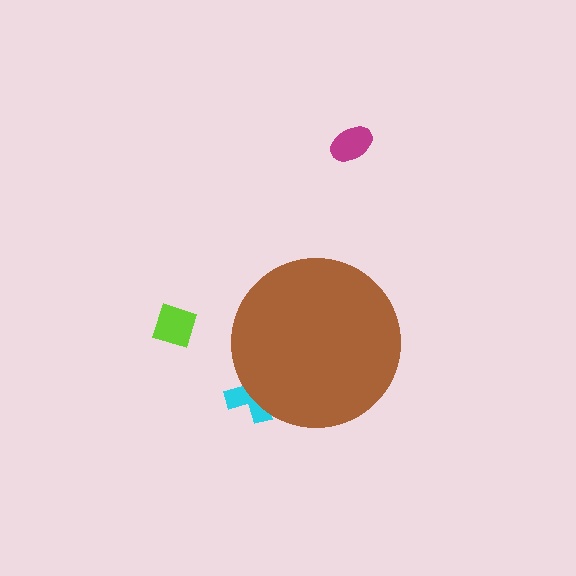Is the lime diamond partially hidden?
No, the lime diamond is fully visible.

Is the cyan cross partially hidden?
Yes, the cyan cross is partially hidden behind the brown circle.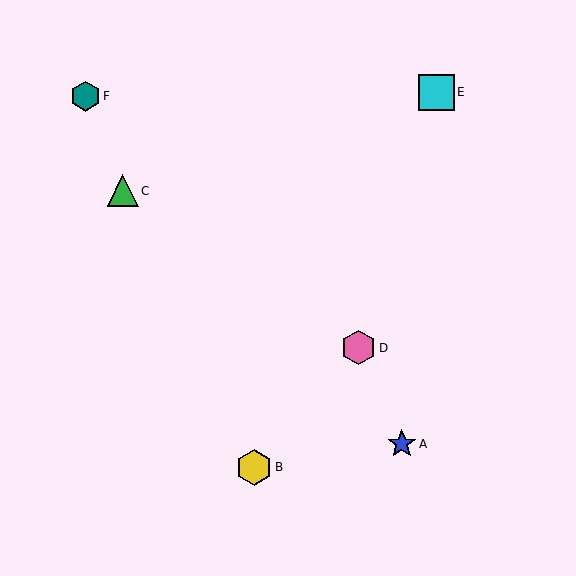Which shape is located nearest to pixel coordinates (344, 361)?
The pink hexagon (labeled D) at (358, 348) is nearest to that location.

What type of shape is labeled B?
Shape B is a yellow hexagon.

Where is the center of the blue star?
The center of the blue star is at (402, 444).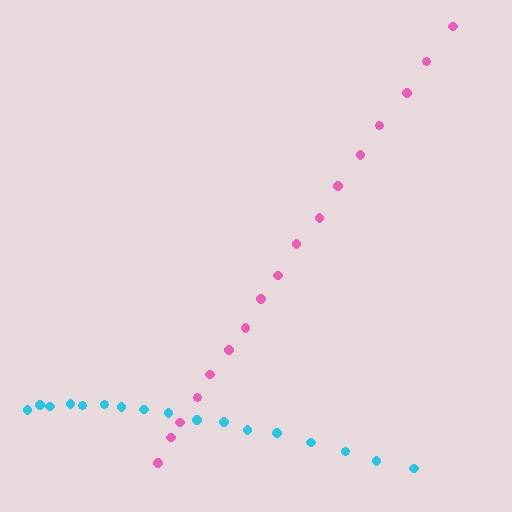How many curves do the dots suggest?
There are 2 distinct paths.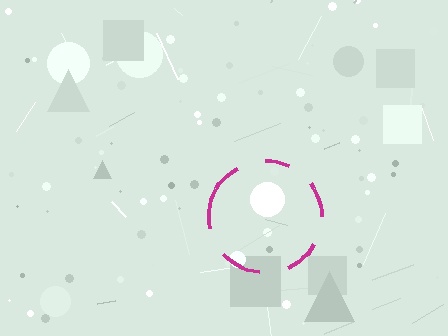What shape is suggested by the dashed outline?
The dashed outline suggests a circle.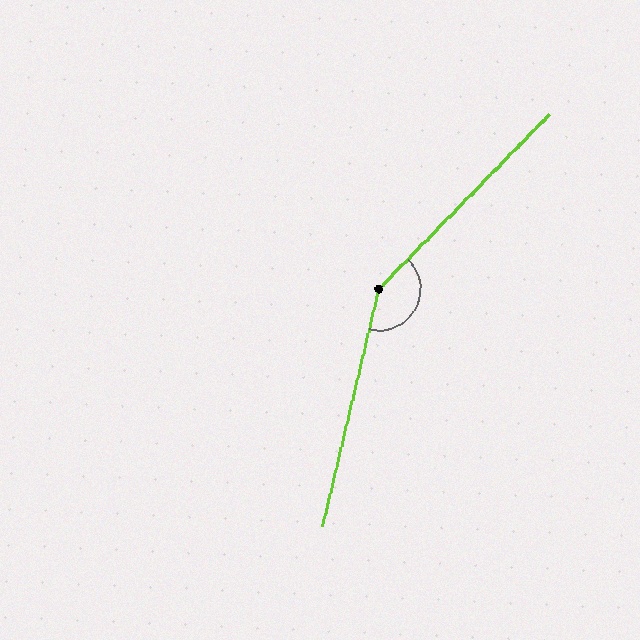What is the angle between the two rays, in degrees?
Approximately 149 degrees.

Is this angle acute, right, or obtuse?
It is obtuse.